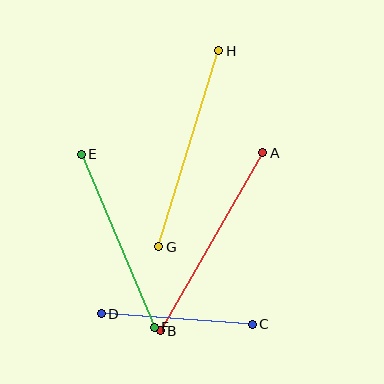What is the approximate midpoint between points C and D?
The midpoint is at approximately (177, 319) pixels.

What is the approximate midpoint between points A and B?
The midpoint is at approximately (211, 242) pixels.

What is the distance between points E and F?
The distance is approximately 188 pixels.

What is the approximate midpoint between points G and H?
The midpoint is at approximately (189, 149) pixels.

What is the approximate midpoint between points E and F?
The midpoint is at approximately (118, 241) pixels.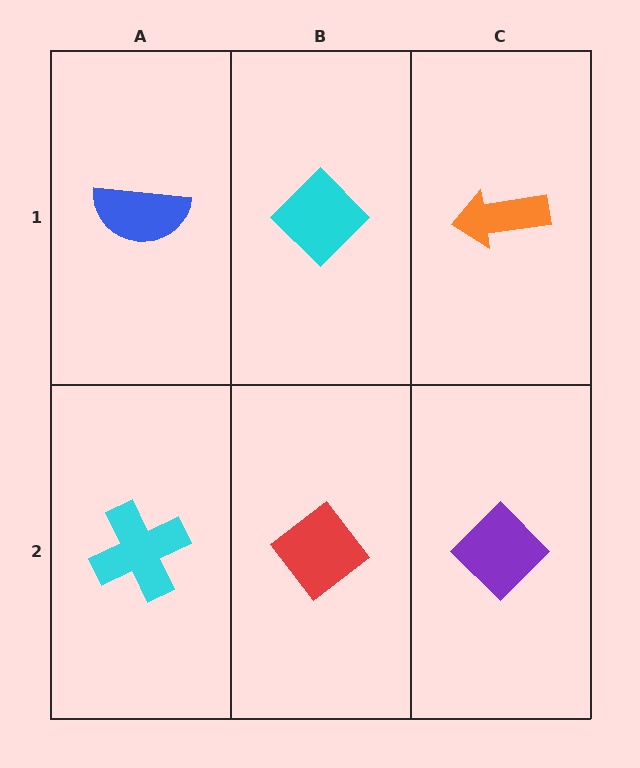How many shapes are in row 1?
3 shapes.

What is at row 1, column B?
A cyan diamond.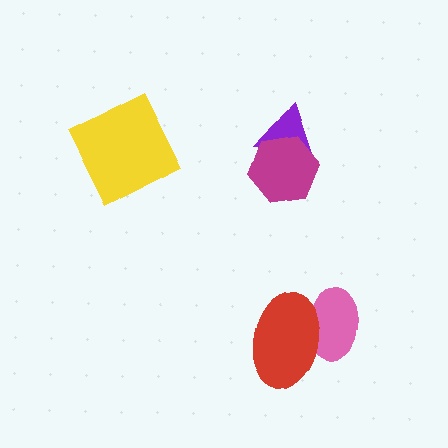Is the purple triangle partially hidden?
Yes, it is partially covered by another shape.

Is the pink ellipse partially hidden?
Yes, it is partially covered by another shape.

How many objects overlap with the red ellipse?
1 object overlaps with the red ellipse.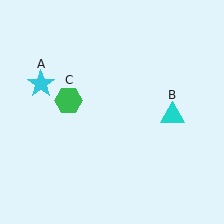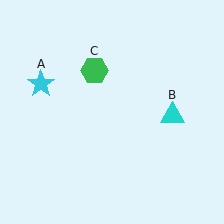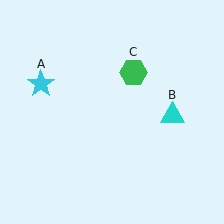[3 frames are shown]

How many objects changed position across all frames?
1 object changed position: green hexagon (object C).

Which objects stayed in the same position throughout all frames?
Cyan star (object A) and cyan triangle (object B) remained stationary.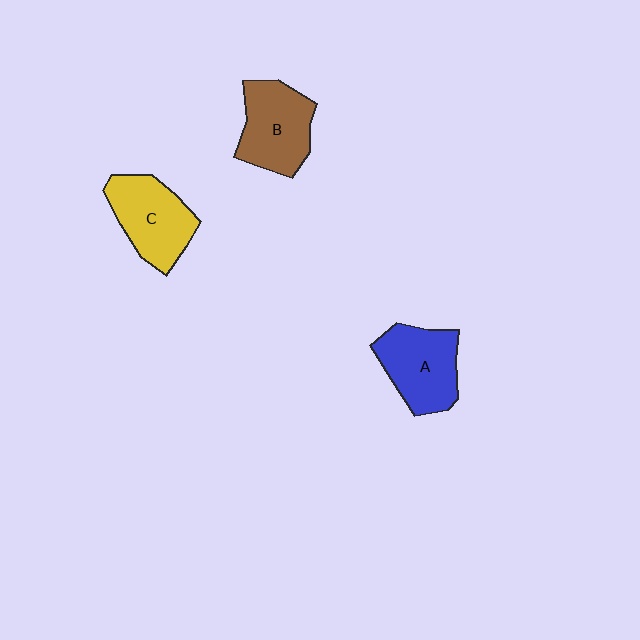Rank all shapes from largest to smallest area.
From largest to smallest: B (brown), A (blue), C (yellow).